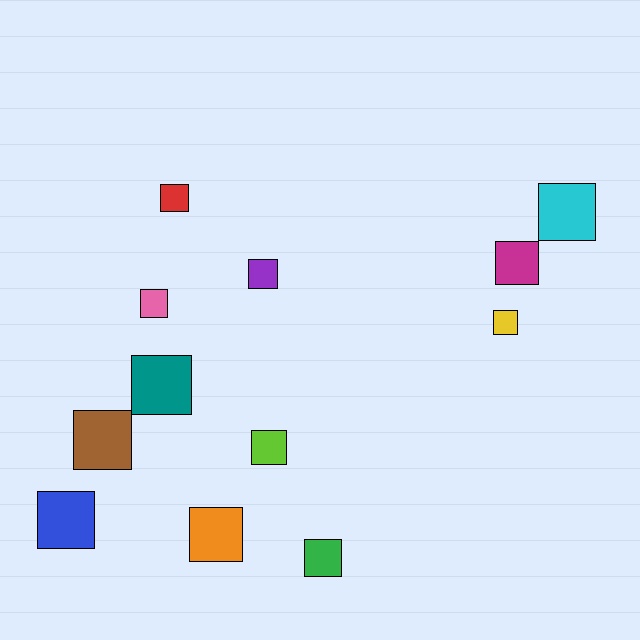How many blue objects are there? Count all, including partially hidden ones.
There is 1 blue object.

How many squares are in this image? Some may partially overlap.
There are 12 squares.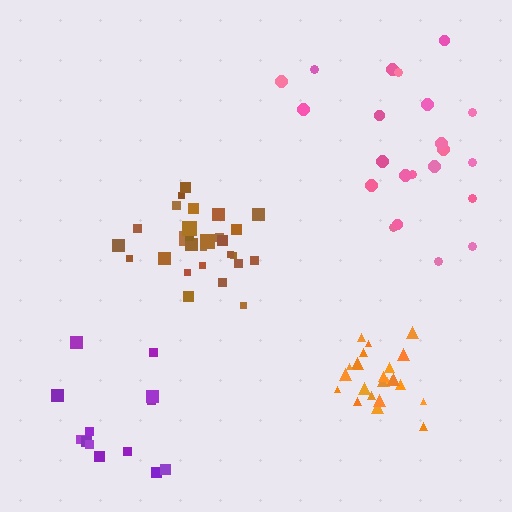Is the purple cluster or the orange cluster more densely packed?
Orange.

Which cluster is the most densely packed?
Orange.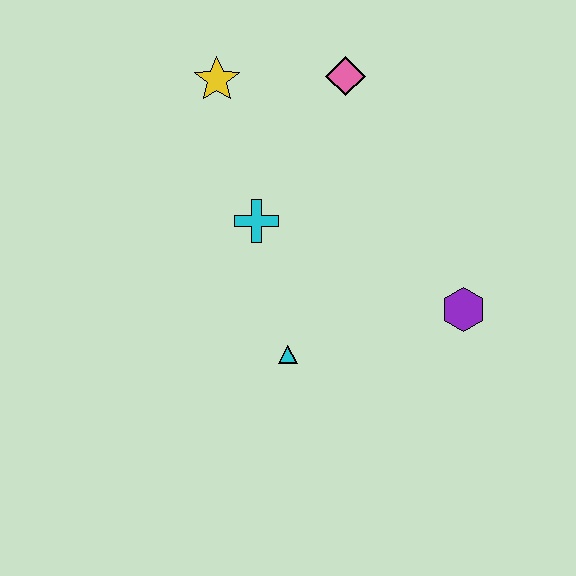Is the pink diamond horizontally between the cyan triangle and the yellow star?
No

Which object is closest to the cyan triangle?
The cyan cross is closest to the cyan triangle.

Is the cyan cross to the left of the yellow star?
No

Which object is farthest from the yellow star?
The purple hexagon is farthest from the yellow star.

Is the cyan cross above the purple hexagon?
Yes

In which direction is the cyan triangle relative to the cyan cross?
The cyan triangle is below the cyan cross.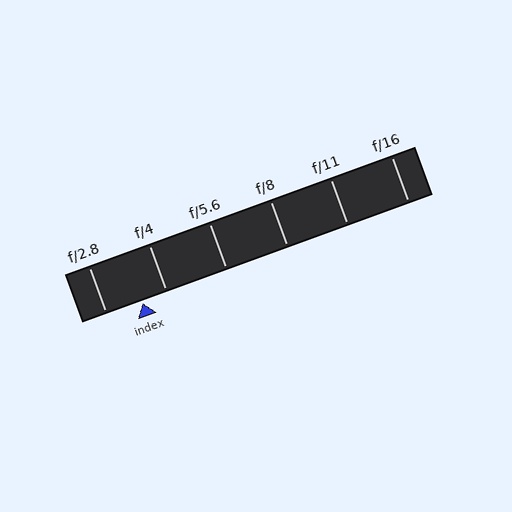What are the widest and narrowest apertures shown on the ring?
The widest aperture shown is f/2.8 and the narrowest is f/16.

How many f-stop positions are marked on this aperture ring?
There are 6 f-stop positions marked.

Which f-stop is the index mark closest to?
The index mark is closest to f/4.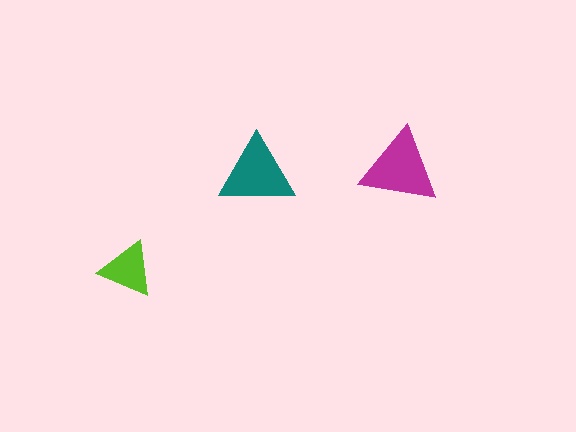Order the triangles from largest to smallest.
the magenta one, the teal one, the lime one.